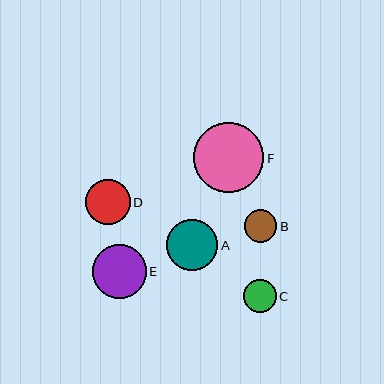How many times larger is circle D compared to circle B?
Circle D is approximately 1.4 times the size of circle B.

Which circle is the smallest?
Circle B is the smallest with a size of approximately 32 pixels.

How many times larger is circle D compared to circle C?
Circle D is approximately 1.4 times the size of circle C.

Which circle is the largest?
Circle F is the largest with a size of approximately 70 pixels.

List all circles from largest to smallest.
From largest to smallest: F, E, A, D, C, B.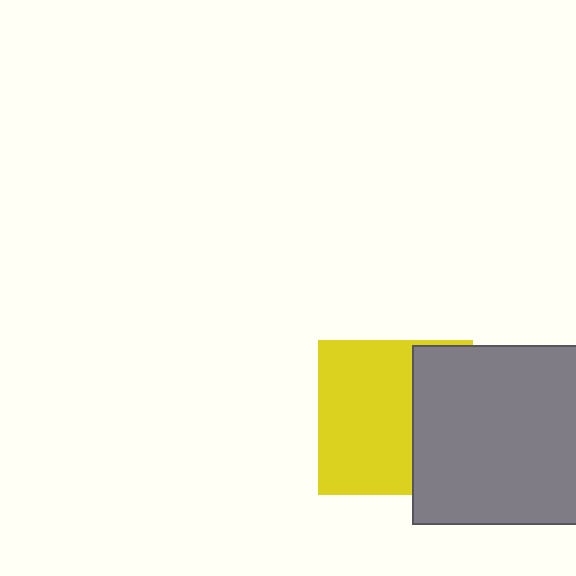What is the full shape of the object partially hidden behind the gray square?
The partially hidden object is a yellow square.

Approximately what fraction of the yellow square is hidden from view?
Roughly 38% of the yellow square is hidden behind the gray square.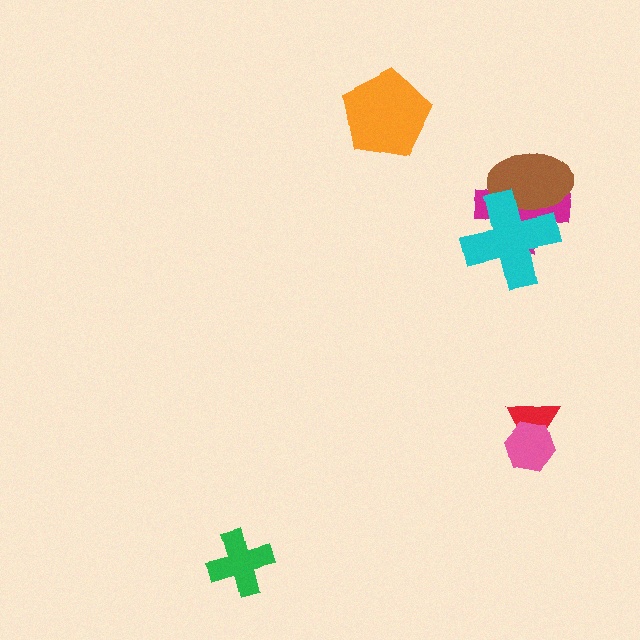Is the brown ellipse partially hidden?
Yes, it is partially covered by another shape.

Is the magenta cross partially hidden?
Yes, it is partially covered by another shape.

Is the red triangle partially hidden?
Yes, it is partially covered by another shape.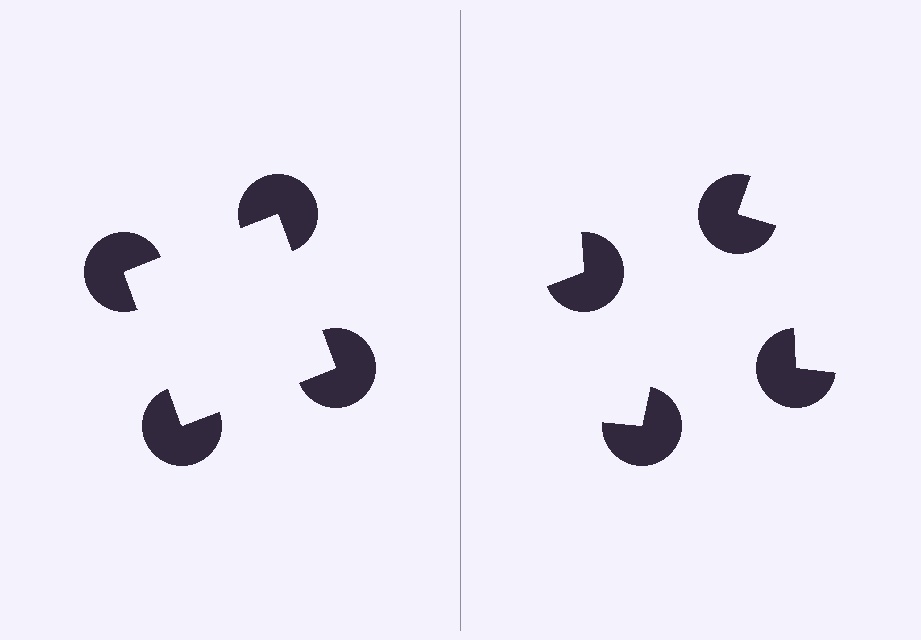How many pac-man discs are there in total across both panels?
8 — 4 on each side.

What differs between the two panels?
The pac-man discs are positioned identically on both sides; only the wedge orientations differ. On the left they align to a square; on the right they are misaligned.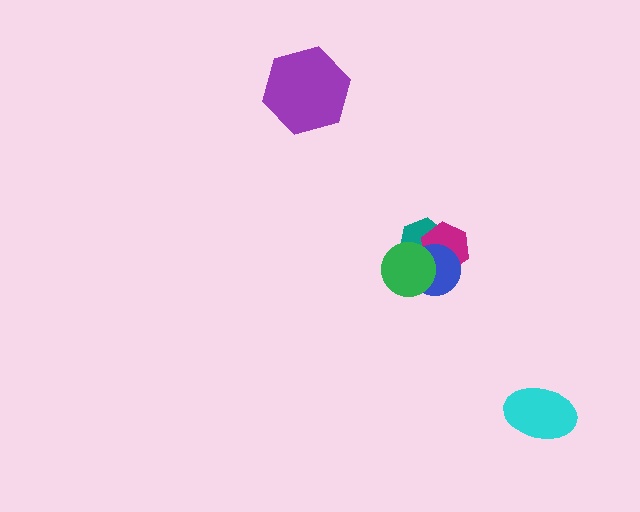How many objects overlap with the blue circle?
3 objects overlap with the blue circle.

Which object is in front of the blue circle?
The green circle is in front of the blue circle.